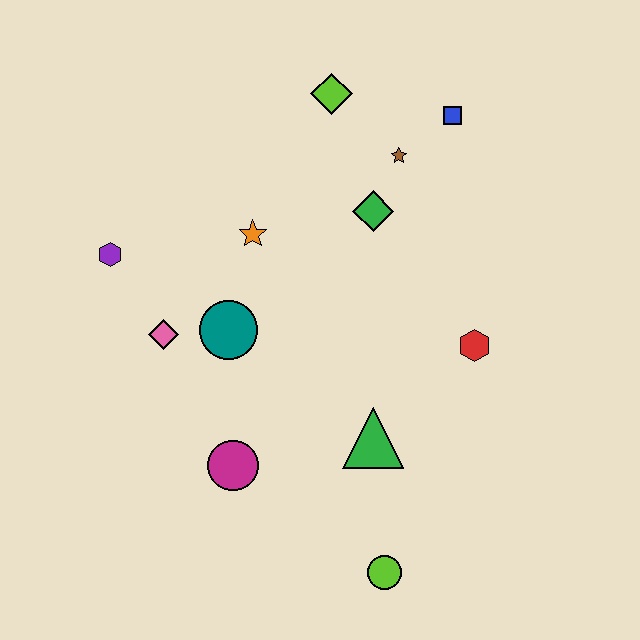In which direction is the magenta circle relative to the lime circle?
The magenta circle is to the left of the lime circle.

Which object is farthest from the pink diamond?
The blue square is farthest from the pink diamond.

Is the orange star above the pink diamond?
Yes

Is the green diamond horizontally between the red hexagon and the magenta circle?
Yes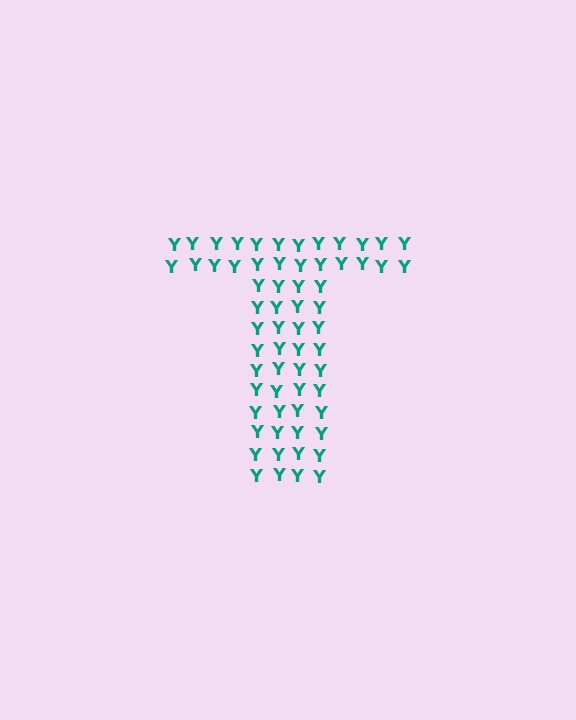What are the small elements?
The small elements are letter Y's.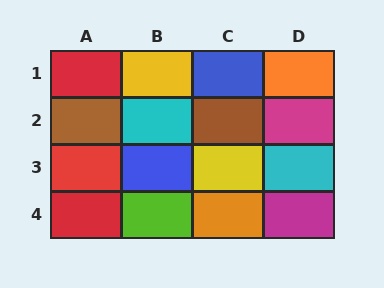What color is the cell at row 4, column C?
Orange.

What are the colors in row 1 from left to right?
Red, yellow, blue, orange.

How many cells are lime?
1 cell is lime.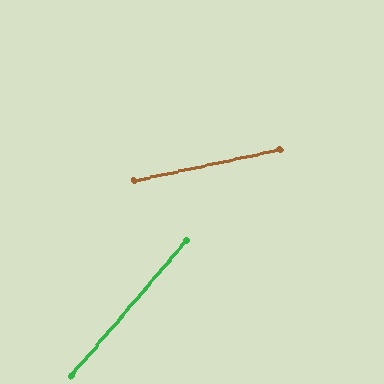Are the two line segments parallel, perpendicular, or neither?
Neither parallel nor perpendicular — they differ by about 37°.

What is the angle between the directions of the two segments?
Approximately 37 degrees.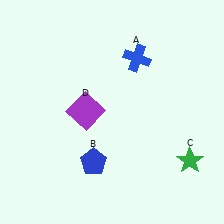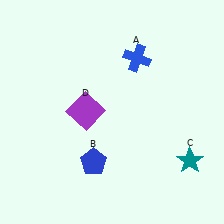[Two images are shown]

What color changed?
The star (C) changed from green in Image 1 to teal in Image 2.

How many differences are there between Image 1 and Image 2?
There is 1 difference between the two images.